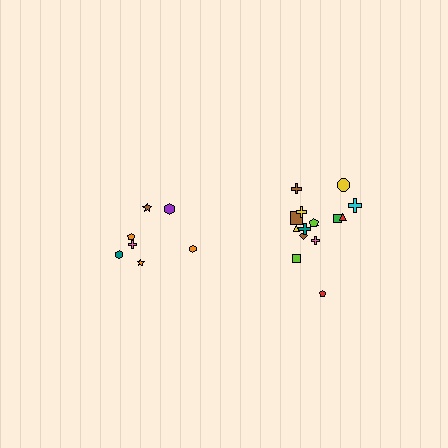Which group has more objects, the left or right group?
The right group.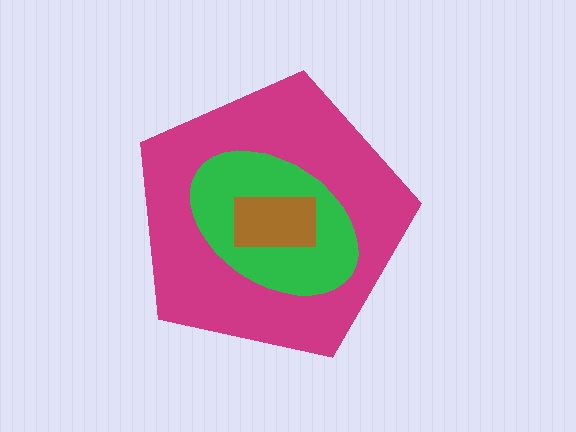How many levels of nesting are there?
3.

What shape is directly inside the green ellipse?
The brown rectangle.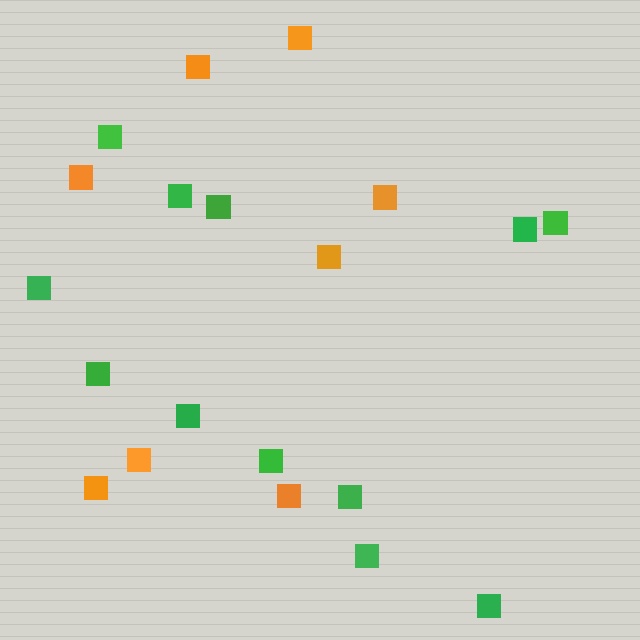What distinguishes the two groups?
There are 2 groups: one group of orange squares (8) and one group of green squares (12).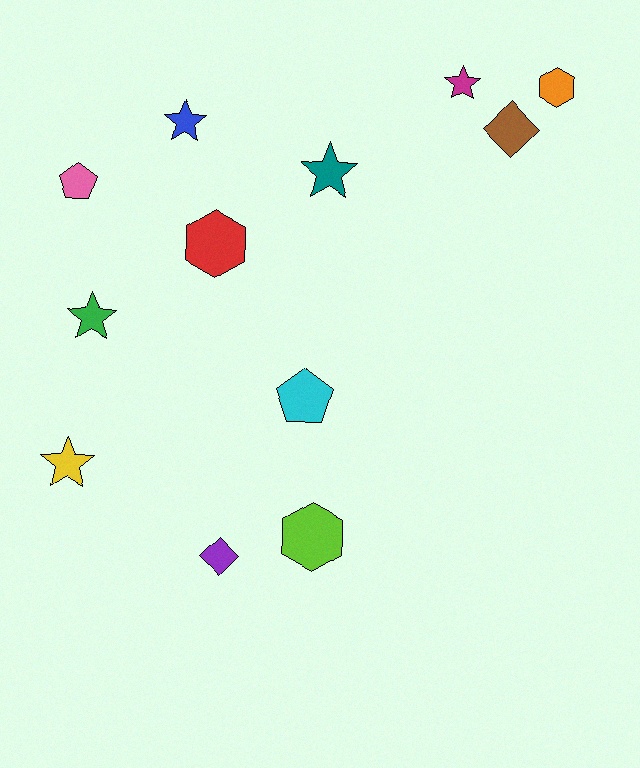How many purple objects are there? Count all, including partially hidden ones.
There is 1 purple object.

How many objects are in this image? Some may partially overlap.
There are 12 objects.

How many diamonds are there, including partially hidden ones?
There are 2 diamonds.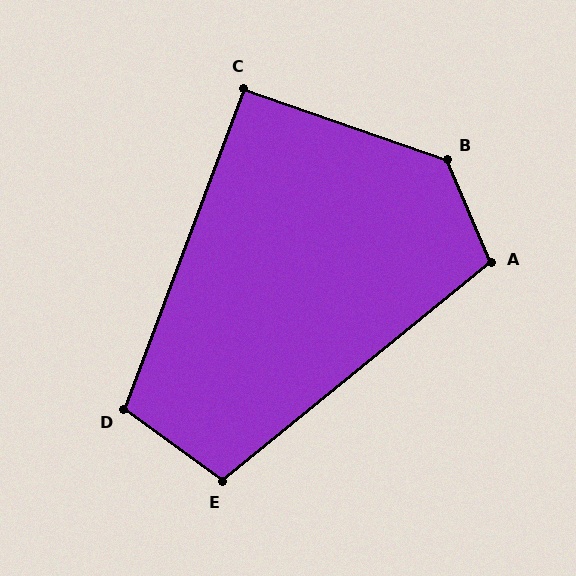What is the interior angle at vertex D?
Approximately 106 degrees (obtuse).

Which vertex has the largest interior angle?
B, at approximately 132 degrees.